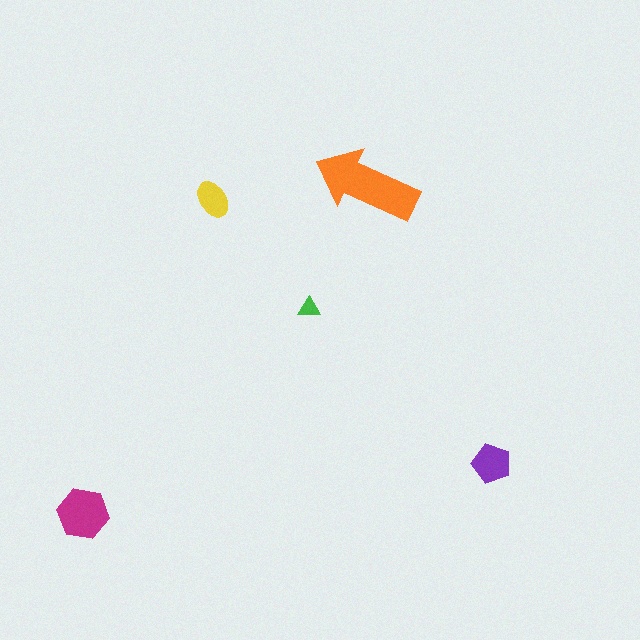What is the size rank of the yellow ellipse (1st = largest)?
4th.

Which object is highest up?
The orange arrow is topmost.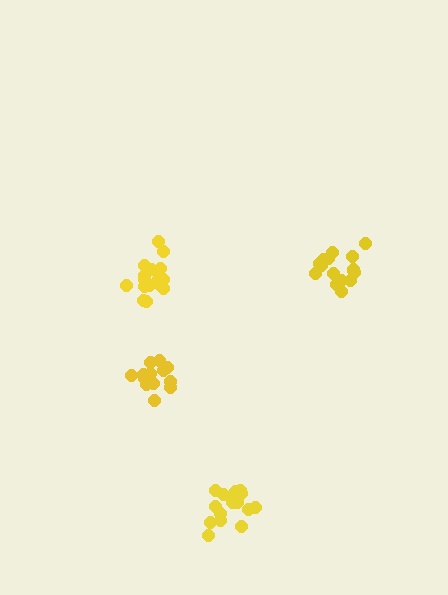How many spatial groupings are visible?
There are 4 spatial groupings.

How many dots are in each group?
Group 1: 13 dots, Group 2: 17 dots, Group 3: 16 dots, Group 4: 16 dots (62 total).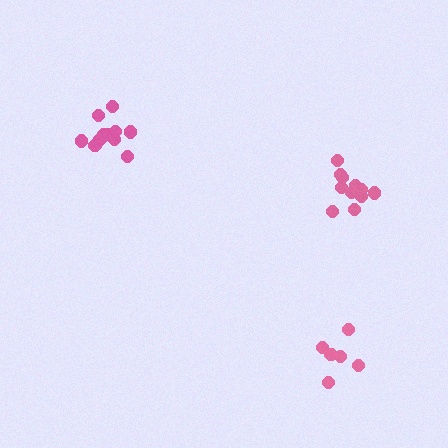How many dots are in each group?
Group 1: 12 dots, Group 2: 12 dots, Group 3: 6 dots (30 total).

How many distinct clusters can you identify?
There are 3 distinct clusters.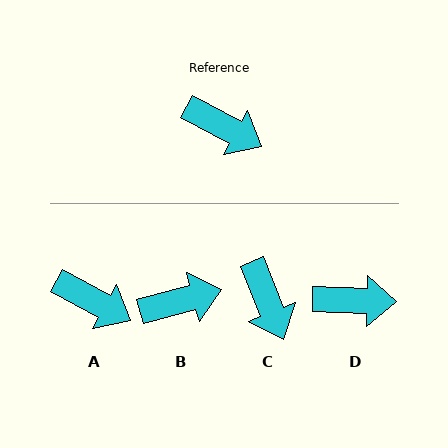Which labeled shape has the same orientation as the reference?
A.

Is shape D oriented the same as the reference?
No, it is off by about 26 degrees.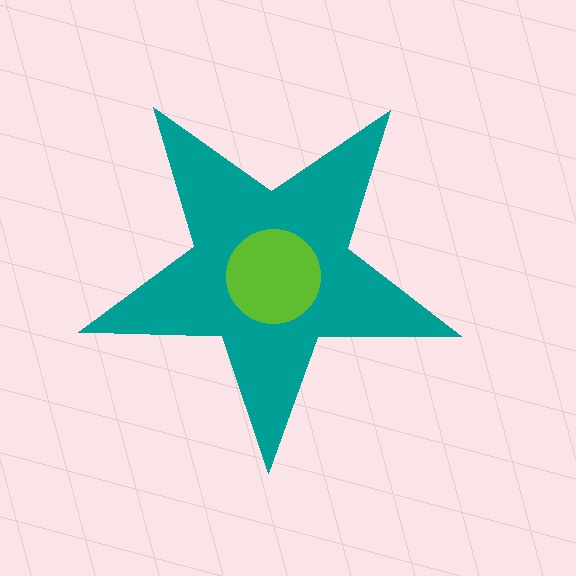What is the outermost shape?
The teal star.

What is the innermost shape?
The lime circle.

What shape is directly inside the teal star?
The lime circle.